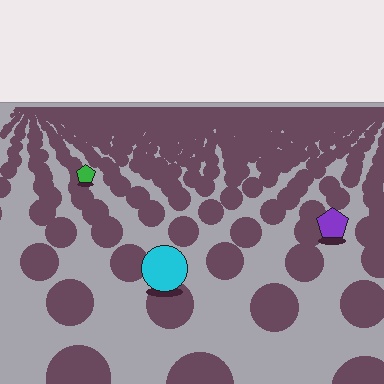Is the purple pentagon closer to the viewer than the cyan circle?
No. The cyan circle is closer — you can tell from the texture gradient: the ground texture is coarser near it.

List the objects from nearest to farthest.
From nearest to farthest: the cyan circle, the purple pentagon, the green pentagon.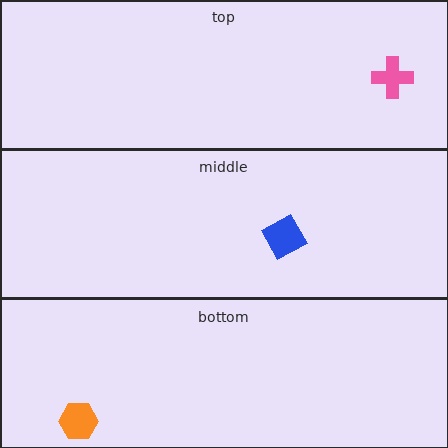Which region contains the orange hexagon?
The bottom region.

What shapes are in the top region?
The pink cross.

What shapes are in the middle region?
The blue diamond.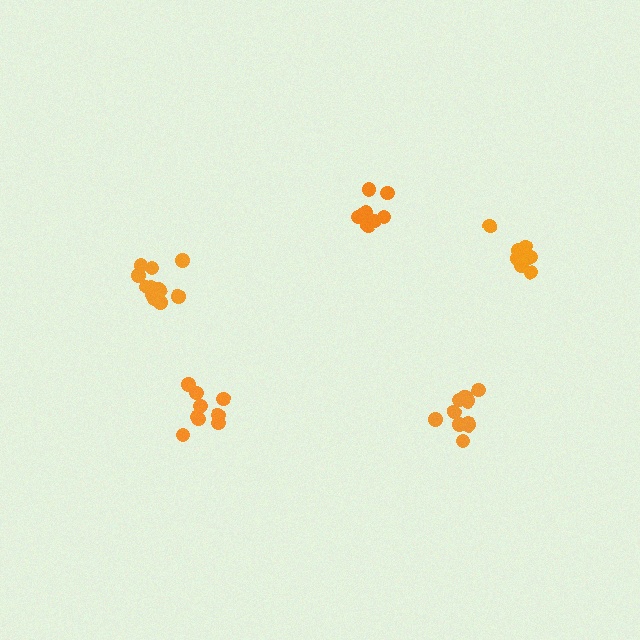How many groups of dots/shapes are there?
There are 5 groups.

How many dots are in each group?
Group 1: 12 dots, Group 2: 8 dots, Group 3: 11 dots, Group 4: 9 dots, Group 5: 8 dots (48 total).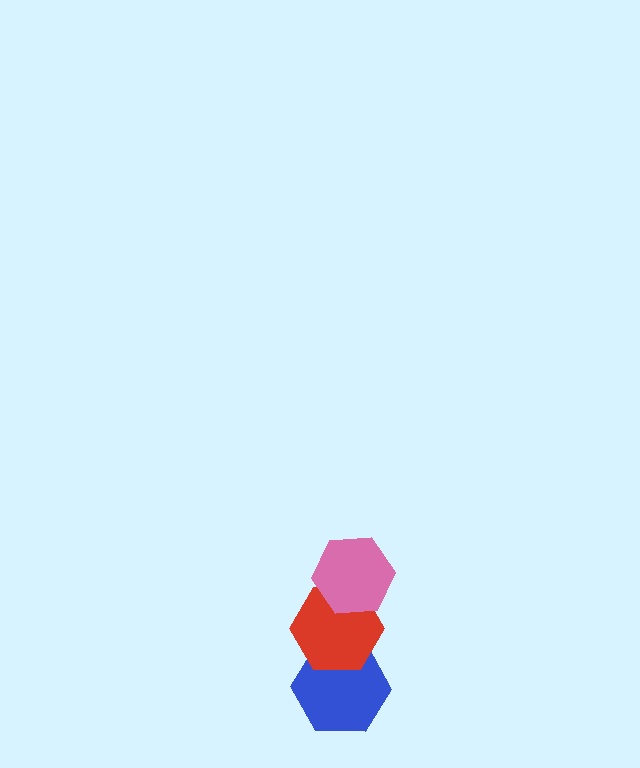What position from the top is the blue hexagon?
The blue hexagon is 3rd from the top.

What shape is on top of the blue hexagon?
The red hexagon is on top of the blue hexagon.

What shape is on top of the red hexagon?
The pink hexagon is on top of the red hexagon.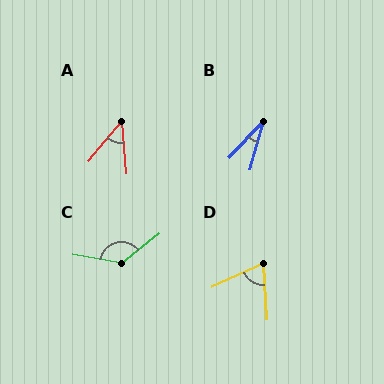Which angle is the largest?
C, at approximately 133 degrees.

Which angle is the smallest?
B, at approximately 28 degrees.